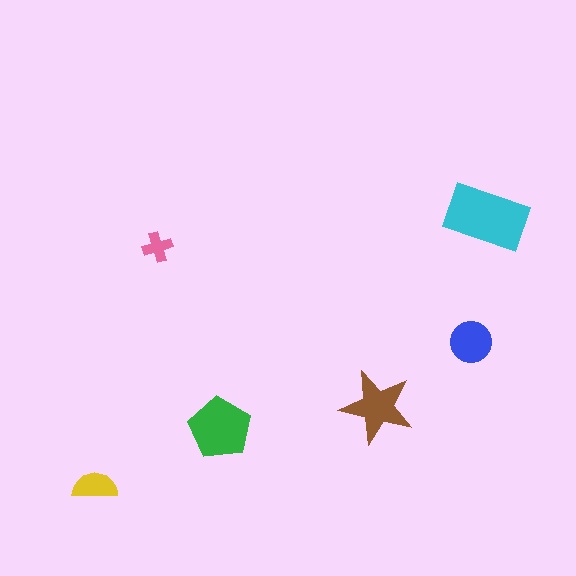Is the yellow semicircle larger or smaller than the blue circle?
Smaller.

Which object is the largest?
The cyan rectangle.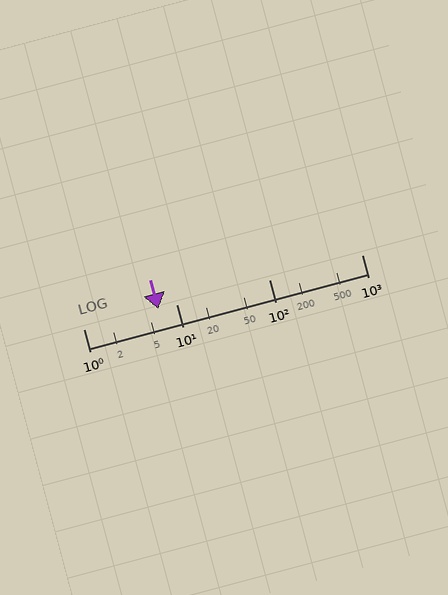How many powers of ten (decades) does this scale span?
The scale spans 3 decades, from 1 to 1000.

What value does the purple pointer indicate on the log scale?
The pointer indicates approximately 6.4.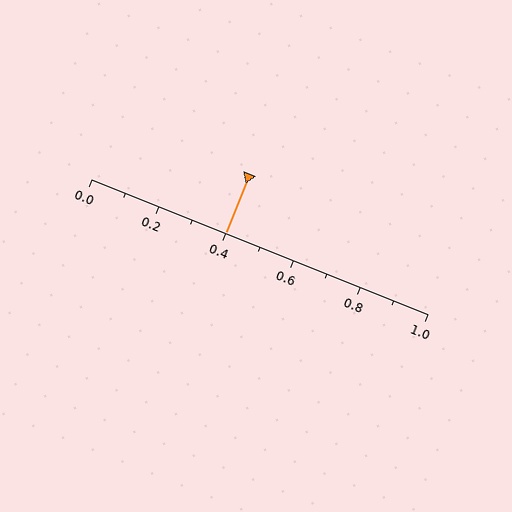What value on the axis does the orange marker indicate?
The marker indicates approximately 0.4.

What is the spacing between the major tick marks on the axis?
The major ticks are spaced 0.2 apart.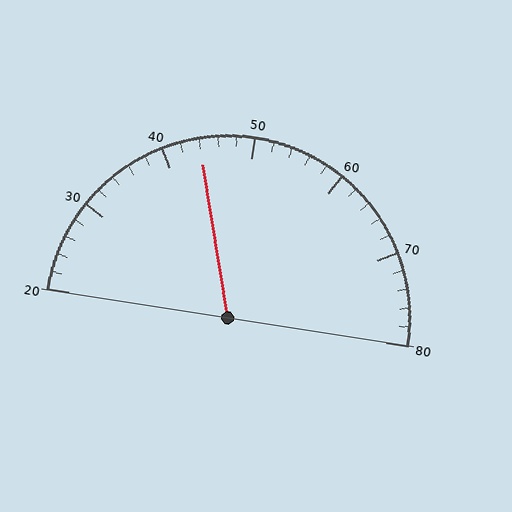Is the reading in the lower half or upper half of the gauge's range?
The reading is in the lower half of the range (20 to 80).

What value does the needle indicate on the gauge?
The needle indicates approximately 44.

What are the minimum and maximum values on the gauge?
The gauge ranges from 20 to 80.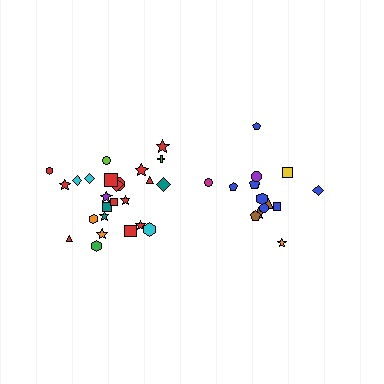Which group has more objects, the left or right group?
The left group.